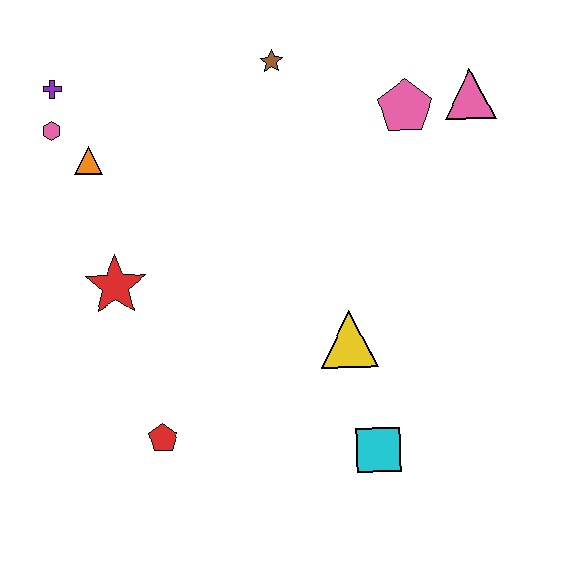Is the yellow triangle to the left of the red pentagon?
No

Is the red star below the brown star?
Yes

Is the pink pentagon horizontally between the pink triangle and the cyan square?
Yes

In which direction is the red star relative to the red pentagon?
The red star is above the red pentagon.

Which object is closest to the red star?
The orange triangle is closest to the red star.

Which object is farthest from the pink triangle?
The red pentagon is farthest from the pink triangle.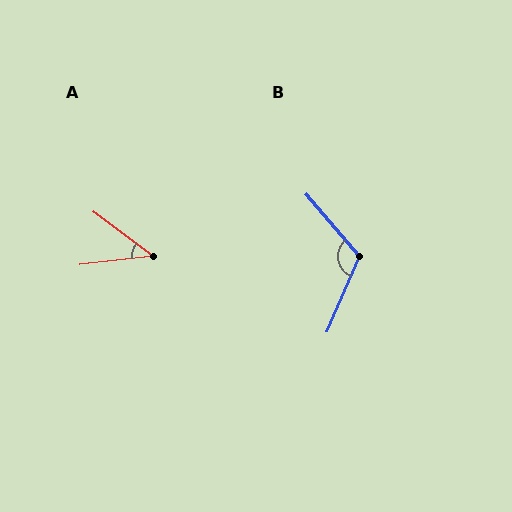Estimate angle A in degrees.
Approximately 44 degrees.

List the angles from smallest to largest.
A (44°), B (116°).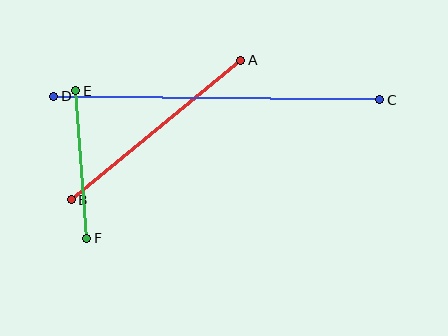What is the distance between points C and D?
The distance is approximately 326 pixels.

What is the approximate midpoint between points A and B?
The midpoint is at approximately (156, 130) pixels.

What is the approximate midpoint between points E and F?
The midpoint is at approximately (81, 165) pixels.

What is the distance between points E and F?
The distance is approximately 148 pixels.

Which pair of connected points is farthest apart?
Points C and D are farthest apart.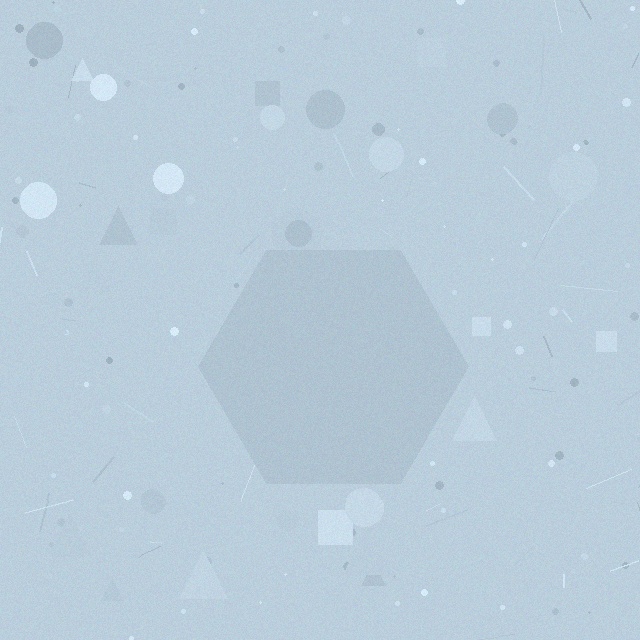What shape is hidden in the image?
A hexagon is hidden in the image.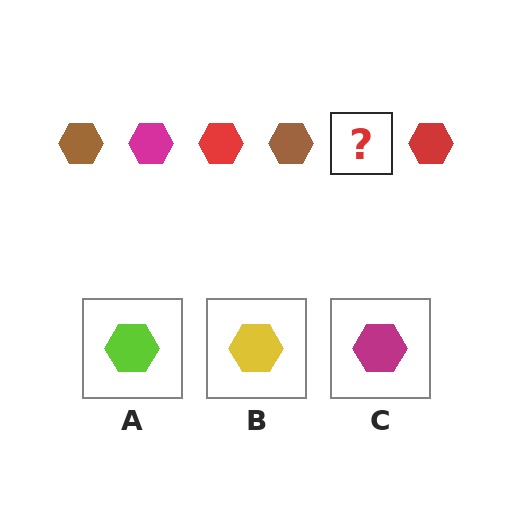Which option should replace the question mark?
Option C.